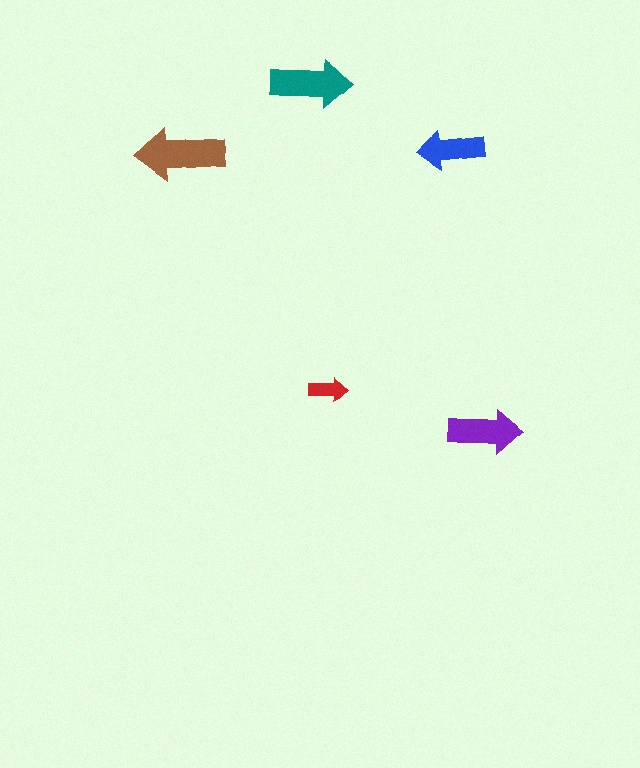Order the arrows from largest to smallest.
the brown one, the teal one, the purple one, the blue one, the red one.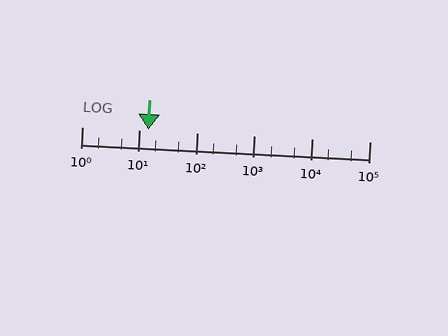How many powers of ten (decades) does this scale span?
The scale spans 5 decades, from 1 to 100000.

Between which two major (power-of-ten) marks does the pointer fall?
The pointer is between 10 and 100.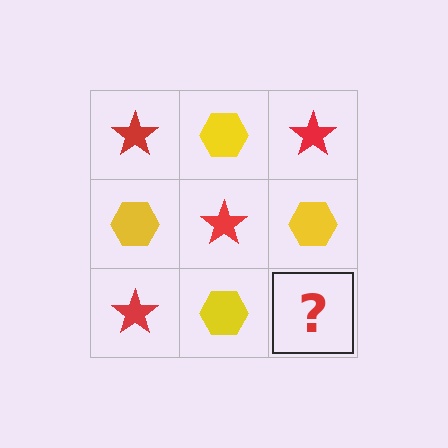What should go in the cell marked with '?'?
The missing cell should contain a red star.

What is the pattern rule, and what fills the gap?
The rule is that it alternates red star and yellow hexagon in a checkerboard pattern. The gap should be filled with a red star.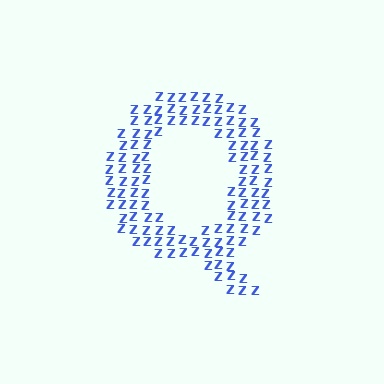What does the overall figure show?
The overall figure shows the letter Q.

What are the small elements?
The small elements are letter Z's.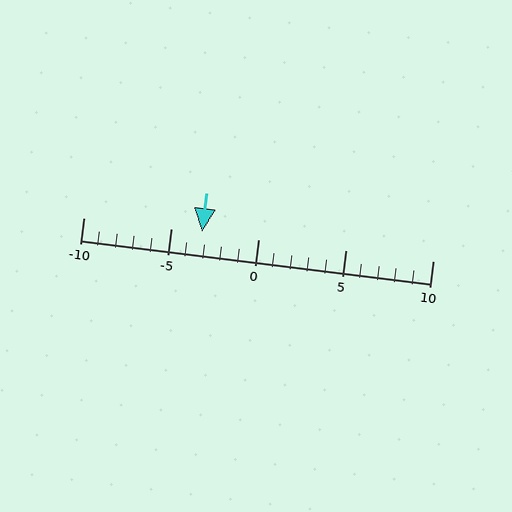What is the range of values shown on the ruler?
The ruler shows values from -10 to 10.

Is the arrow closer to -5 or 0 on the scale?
The arrow is closer to -5.